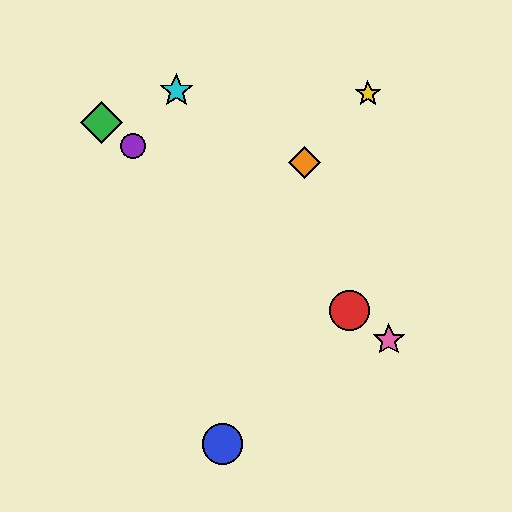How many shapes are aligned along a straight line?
4 shapes (the red circle, the green diamond, the purple circle, the pink star) are aligned along a straight line.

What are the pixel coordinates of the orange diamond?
The orange diamond is at (305, 162).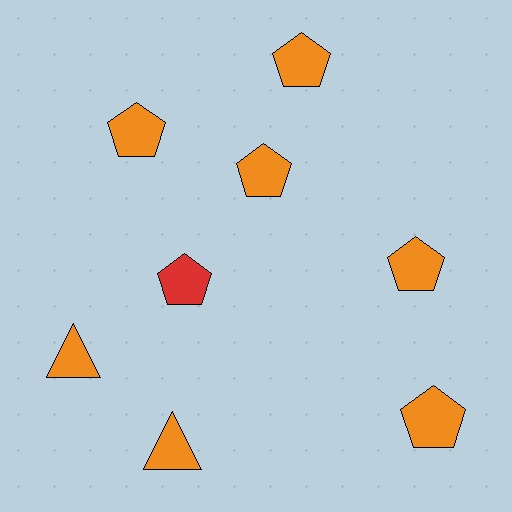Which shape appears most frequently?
Pentagon, with 6 objects.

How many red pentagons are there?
There is 1 red pentagon.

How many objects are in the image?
There are 8 objects.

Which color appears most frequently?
Orange, with 7 objects.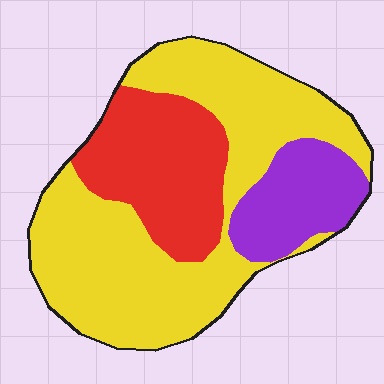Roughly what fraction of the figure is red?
Red takes up between a sixth and a third of the figure.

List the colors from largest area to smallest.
From largest to smallest: yellow, red, purple.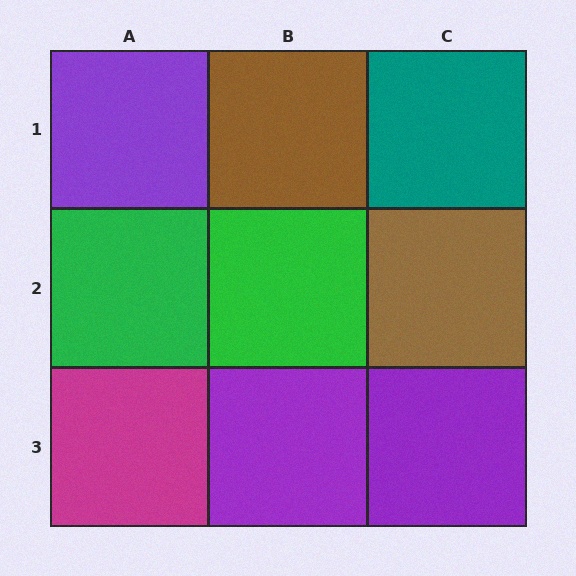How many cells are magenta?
1 cell is magenta.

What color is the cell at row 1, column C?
Teal.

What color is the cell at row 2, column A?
Green.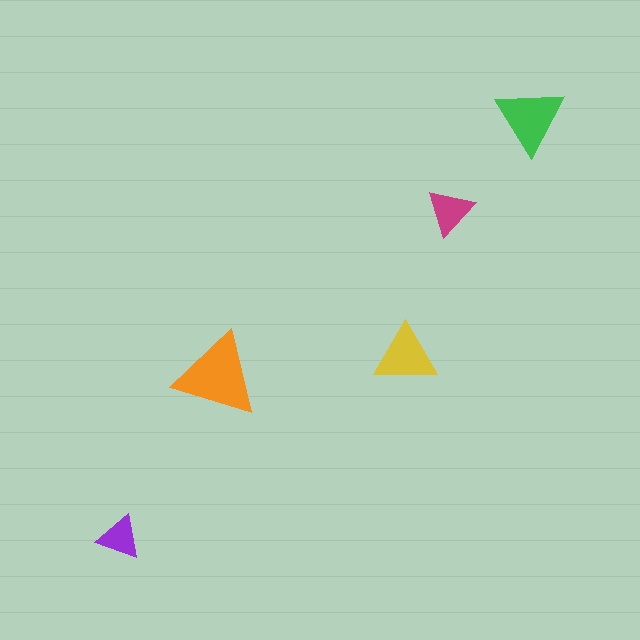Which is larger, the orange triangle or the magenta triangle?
The orange one.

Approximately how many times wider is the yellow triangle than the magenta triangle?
About 1.5 times wider.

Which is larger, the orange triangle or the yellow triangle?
The orange one.